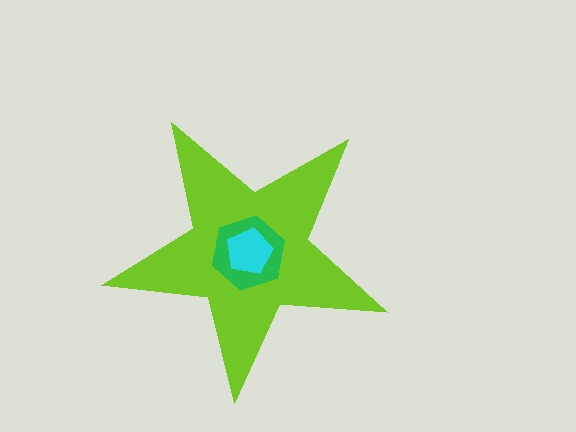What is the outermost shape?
The lime star.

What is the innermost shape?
The cyan pentagon.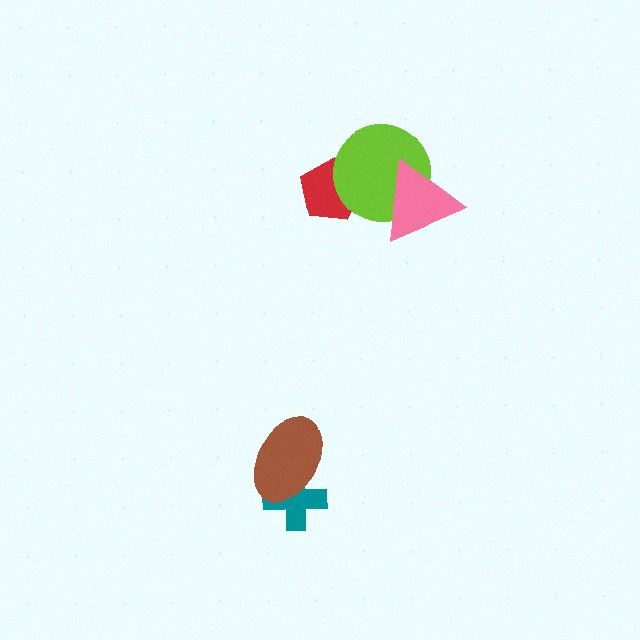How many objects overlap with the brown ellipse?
1 object overlaps with the brown ellipse.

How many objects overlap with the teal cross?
1 object overlaps with the teal cross.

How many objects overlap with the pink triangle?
1 object overlaps with the pink triangle.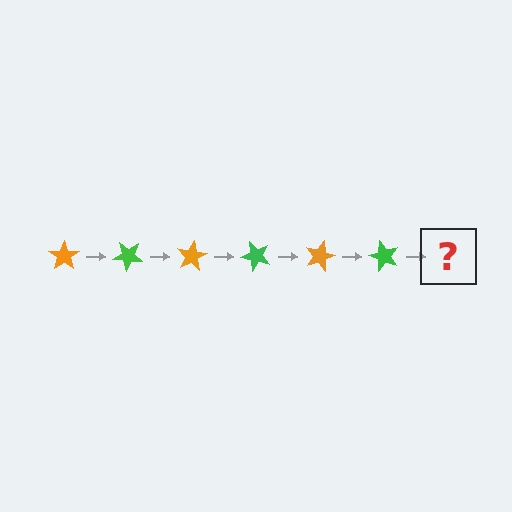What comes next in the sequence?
The next element should be an orange star, rotated 240 degrees from the start.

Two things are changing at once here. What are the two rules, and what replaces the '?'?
The two rules are that it rotates 40 degrees each step and the color cycles through orange and green. The '?' should be an orange star, rotated 240 degrees from the start.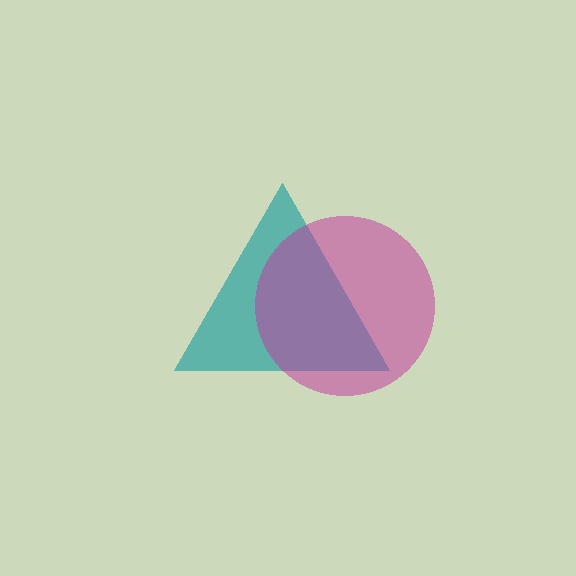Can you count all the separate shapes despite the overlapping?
Yes, there are 2 separate shapes.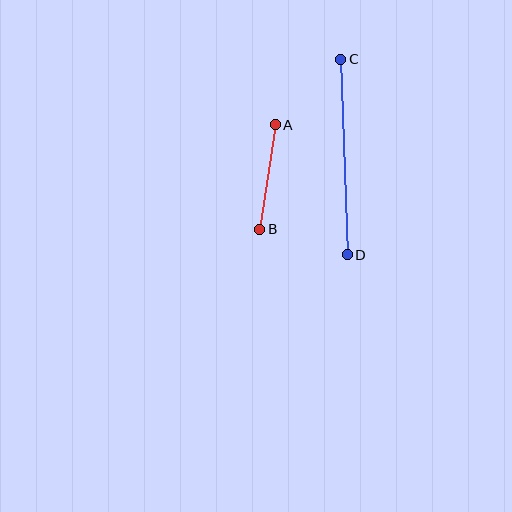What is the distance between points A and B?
The distance is approximately 106 pixels.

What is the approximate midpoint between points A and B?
The midpoint is at approximately (268, 177) pixels.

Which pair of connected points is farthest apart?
Points C and D are farthest apart.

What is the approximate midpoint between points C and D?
The midpoint is at approximately (344, 157) pixels.